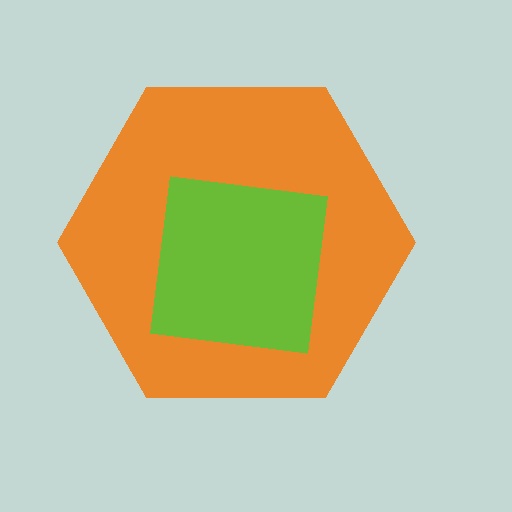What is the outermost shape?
The orange hexagon.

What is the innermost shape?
The lime square.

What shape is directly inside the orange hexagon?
The lime square.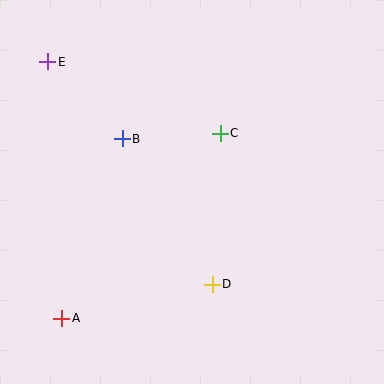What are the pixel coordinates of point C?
Point C is at (220, 133).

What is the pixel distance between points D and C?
The distance between D and C is 152 pixels.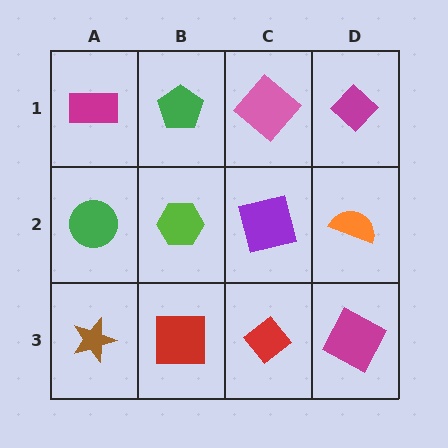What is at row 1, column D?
A magenta diamond.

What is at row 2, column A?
A green circle.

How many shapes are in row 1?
4 shapes.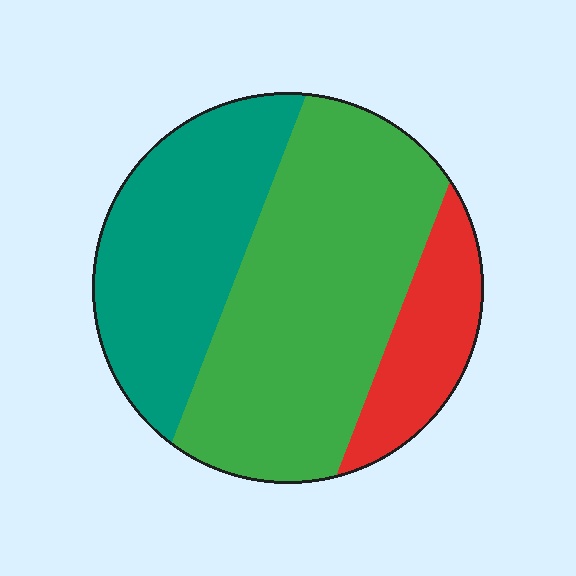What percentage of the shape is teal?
Teal covers about 35% of the shape.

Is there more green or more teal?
Green.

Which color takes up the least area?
Red, at roughly 15%.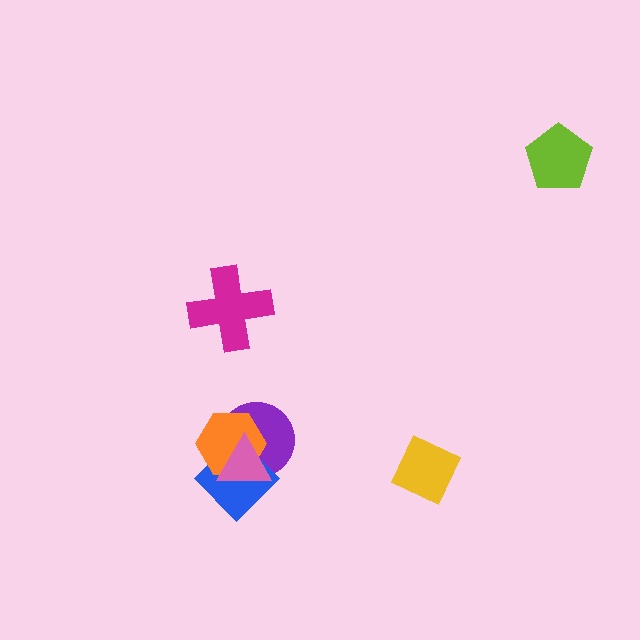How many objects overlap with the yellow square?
0 objects overlap with the yellow square.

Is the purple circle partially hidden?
Yes, it is partially covered by another shape.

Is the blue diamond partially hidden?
Yes, it is partially covered by another shape.